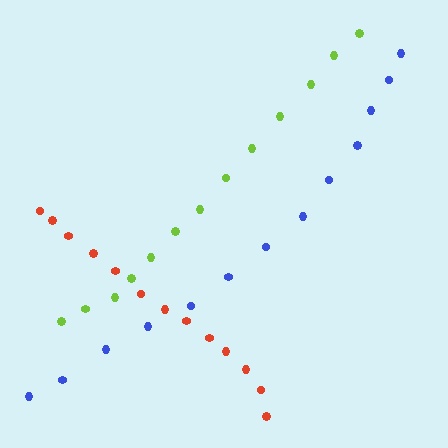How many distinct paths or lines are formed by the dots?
There are 3 distinct paths.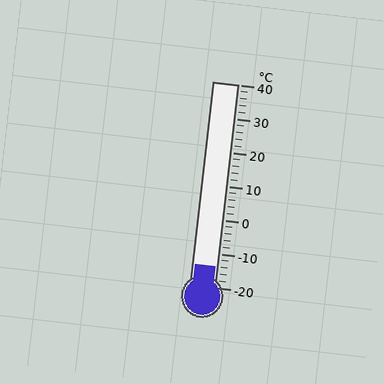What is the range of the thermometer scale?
The thermometer scale ranges from -20°C to 40°C.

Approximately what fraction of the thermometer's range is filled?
The thermometer is filled to approximately 10% of its range.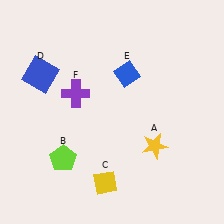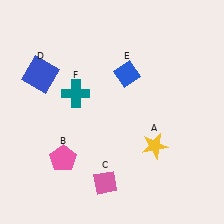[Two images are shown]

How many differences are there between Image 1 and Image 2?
There are 3 differences between the two images.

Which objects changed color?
B changed from lime to pink. C changed from yellow to pink. F changed from purple to teal.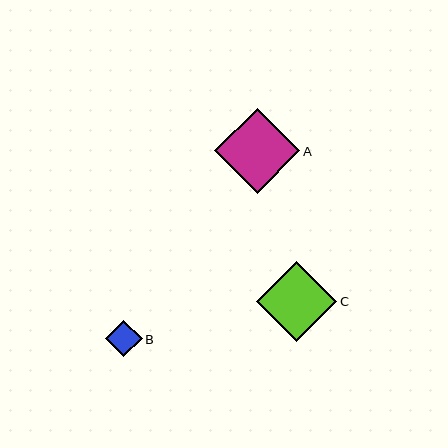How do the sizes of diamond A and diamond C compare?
Diamond A and diamond C are approximately the same size.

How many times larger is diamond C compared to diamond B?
Diamond C is approximately 2.2 times the size of diamond B.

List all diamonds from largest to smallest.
From largest to smallest: A, C, B.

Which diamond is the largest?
Diamond A is the largest with a size of approximately 85 pixels.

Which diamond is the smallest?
Diamond B is the smallest with a size of approximately 36 pixels.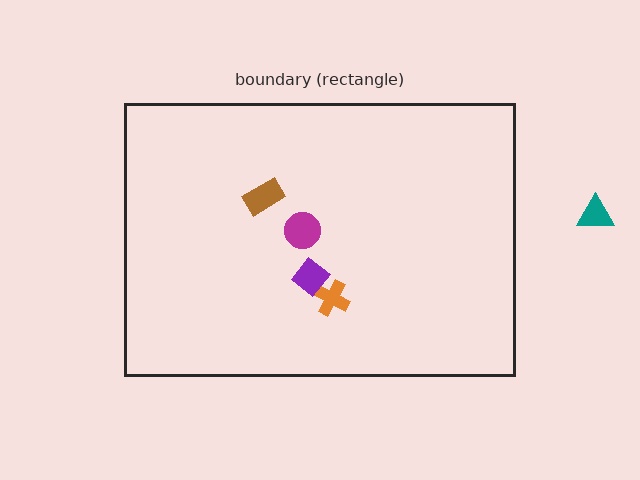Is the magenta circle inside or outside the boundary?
Inside.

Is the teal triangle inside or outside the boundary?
Outside.